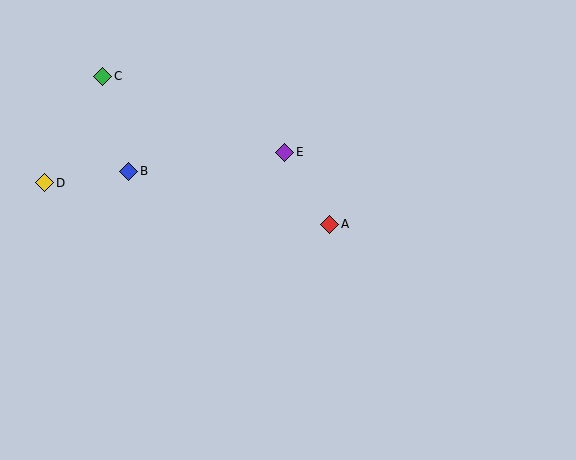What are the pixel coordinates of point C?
Point C is at (103, 76).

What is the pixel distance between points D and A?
The distance between D and A is 288 pixels.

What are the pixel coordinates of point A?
Point A is at (330, 225).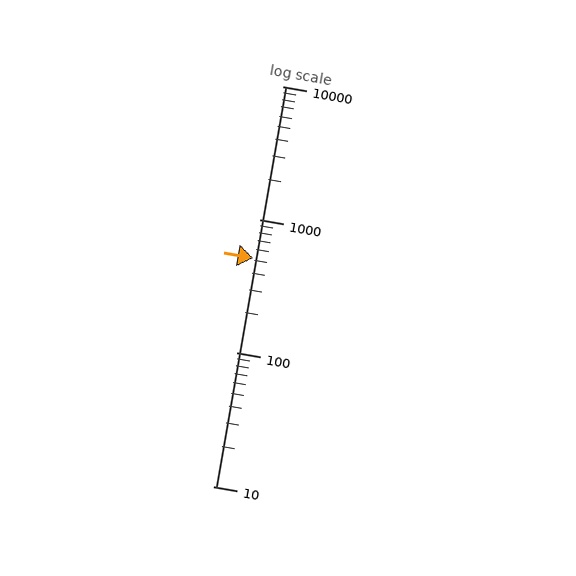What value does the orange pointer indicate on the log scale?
The pointer indicates approximately 510.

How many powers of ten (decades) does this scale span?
The scale spans 3 decades, from 10 to 10000.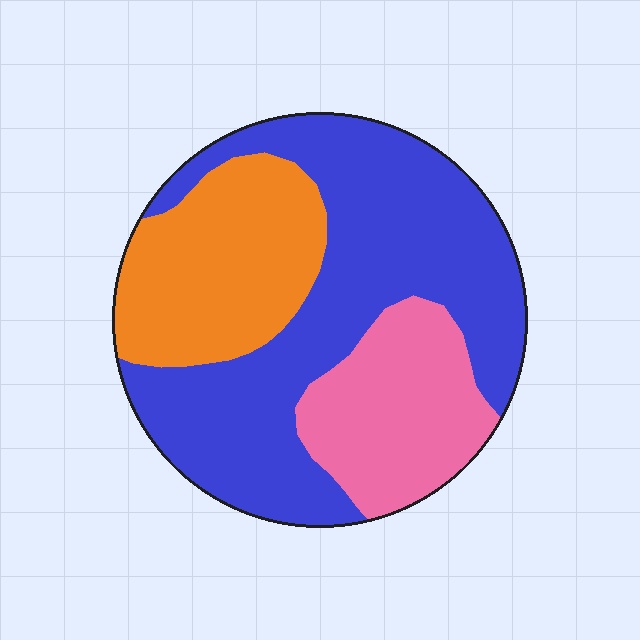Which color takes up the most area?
Blue, at roughly 55%.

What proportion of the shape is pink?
Pink covers around 20% of the shape.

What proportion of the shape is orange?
Orange takes up about one quarter (1/4) of the shape.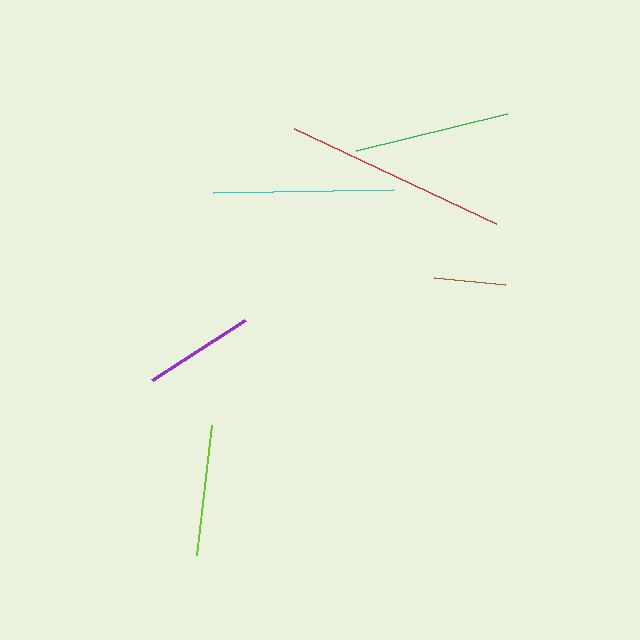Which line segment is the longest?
The red line is the longest at approximately 223 pixels.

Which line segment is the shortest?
The brown line is the shortest at approximately 71 pixels.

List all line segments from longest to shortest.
From longest to shortest: red, cyan, green, lime, purple, brown.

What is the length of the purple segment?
The purple segment is approximately 111 pixels long.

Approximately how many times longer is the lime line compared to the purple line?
The lime line is approximately 1.2 times the length of the purple line.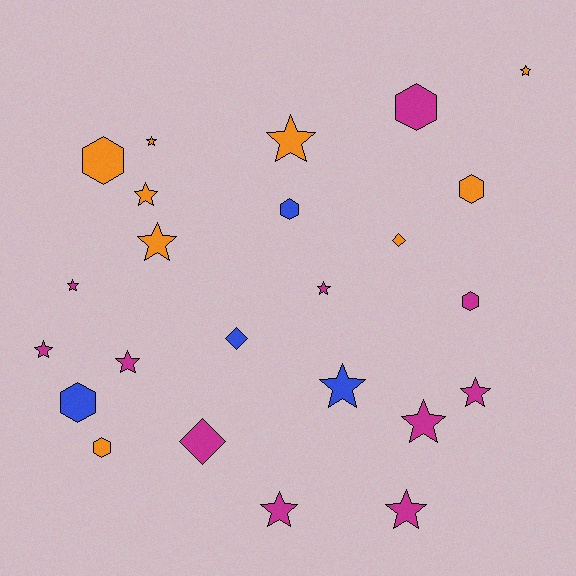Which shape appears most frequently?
Star, with 14 objects.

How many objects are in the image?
There are 24 objects.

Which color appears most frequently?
Magenta, with 11 objects.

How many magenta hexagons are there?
There are 2 magenta hexagons.